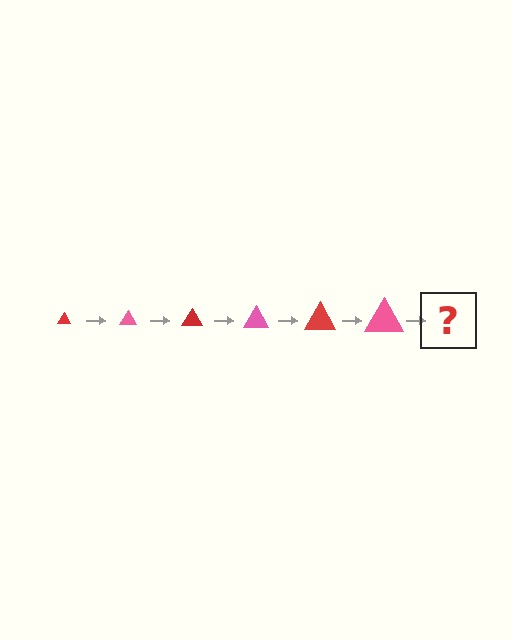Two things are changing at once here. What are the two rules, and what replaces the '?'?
The two rules are that the triangle grows larger each step and the color cycles through red and pink. The '?' should be a red triangle, larger than the previous one.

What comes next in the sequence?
The next element should be a red triangle, larger than the previous one.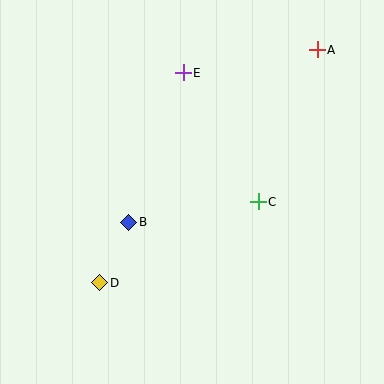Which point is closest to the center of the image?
Point C at (258, 202) is closest to the center.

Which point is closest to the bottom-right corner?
Point C is closest to the bottom-right corner.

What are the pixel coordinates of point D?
Point D is at (100, 283).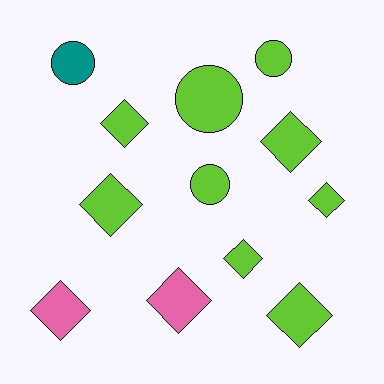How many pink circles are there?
There are no pink circles.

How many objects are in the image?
There are 12 objects.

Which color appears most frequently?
Lime, with 9 objects.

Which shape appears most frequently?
Diamond, with 8 objects.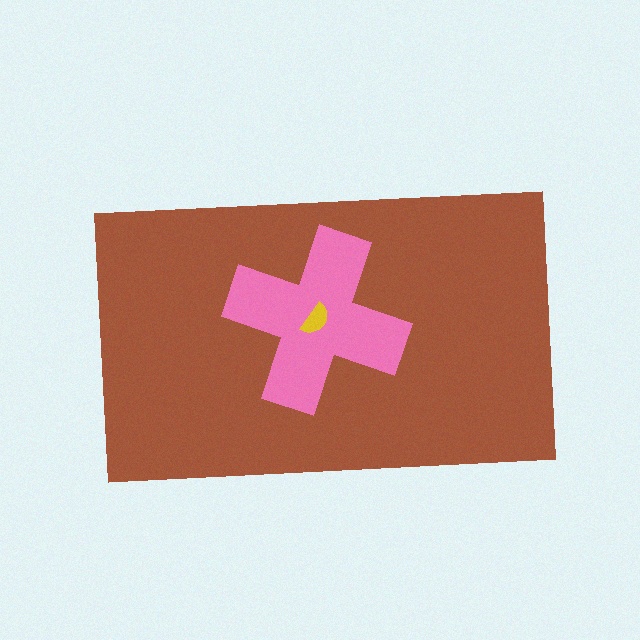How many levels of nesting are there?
3.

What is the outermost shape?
The brown rectangle.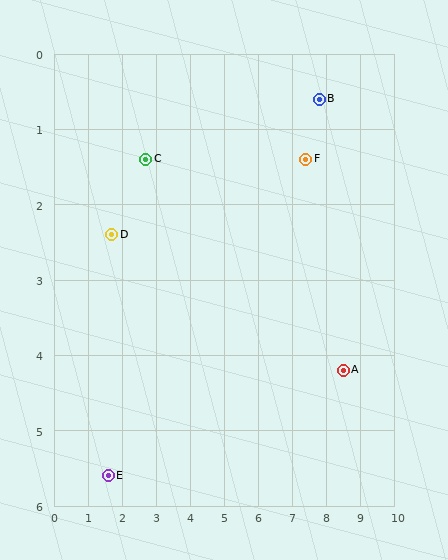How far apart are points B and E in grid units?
Points B and E are about 8.0 grid units apart.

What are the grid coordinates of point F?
Point F is at approximately (7.4, 1.4).